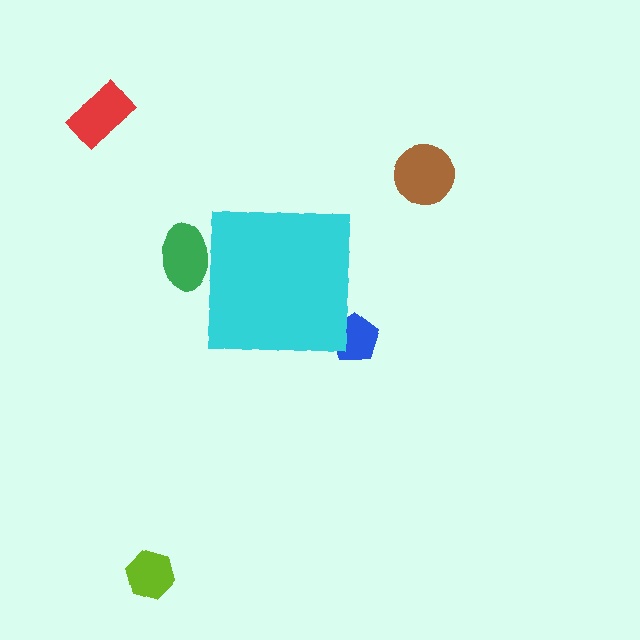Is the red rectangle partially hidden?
No, the red rectangle is fully visible.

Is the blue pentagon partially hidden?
Yes, the blue pentagon is partially hidden behind the cyan square.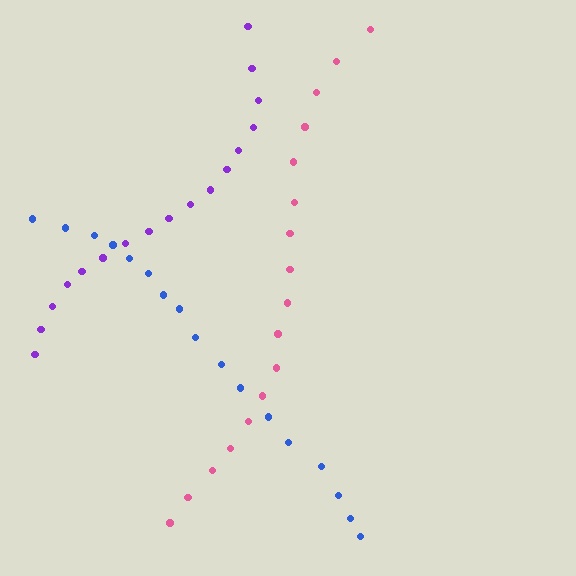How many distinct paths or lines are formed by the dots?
There are 3 distinct paths.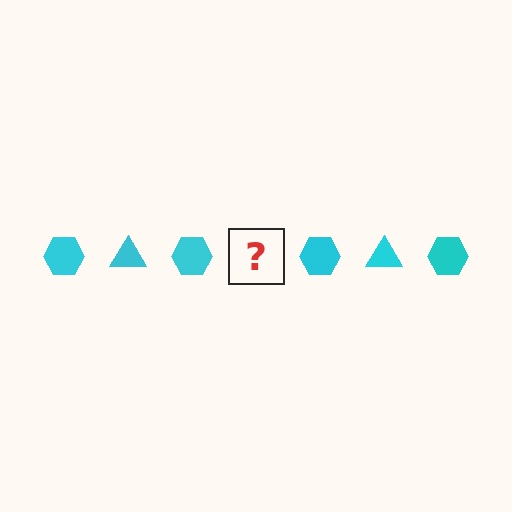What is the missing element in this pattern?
The missing element is a cyan triangle.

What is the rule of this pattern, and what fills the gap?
The rule is that the pattern cycles through hexagon, triangle shapes in cyan. The gap should be filled with a cyan triangle.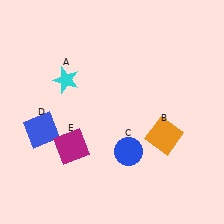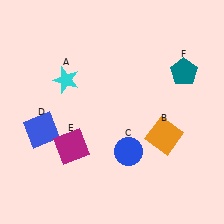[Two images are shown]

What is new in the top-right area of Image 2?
A teal pentagon (F) was added in the top-right area of Image 2.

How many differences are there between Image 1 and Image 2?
There is 1 difference between the two images.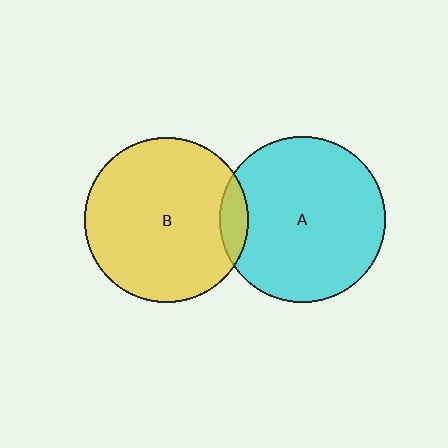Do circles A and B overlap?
Yes.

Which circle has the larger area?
Circle A (cyan).